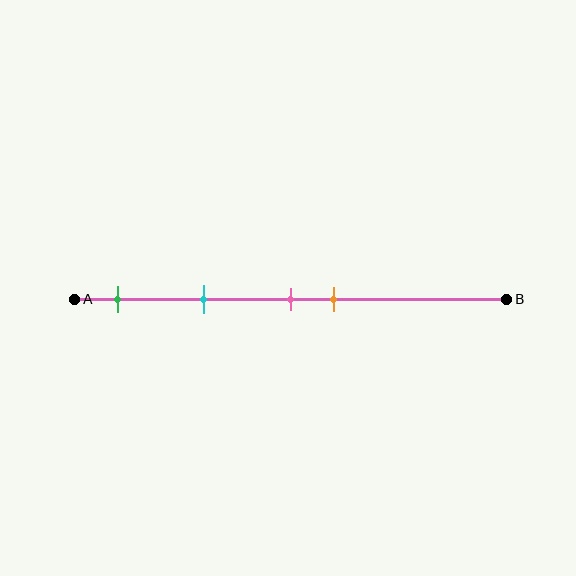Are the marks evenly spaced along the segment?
No, the marks are not evenly spaced.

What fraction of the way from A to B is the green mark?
The green mark is approximately 10% (0.1) of the way from A to B.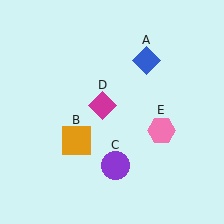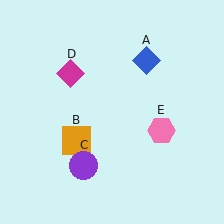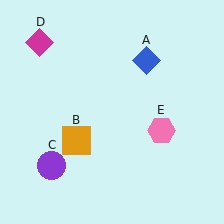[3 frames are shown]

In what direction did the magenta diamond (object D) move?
The magenta diamond (object D) moved up and to the left.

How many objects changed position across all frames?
2 objects changed position: purple circle (object C), magenta diamond (object D).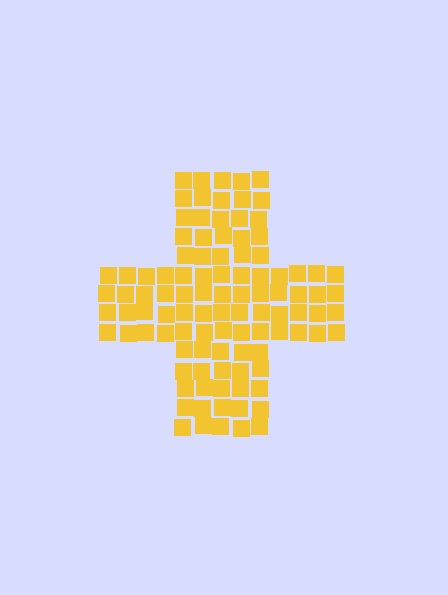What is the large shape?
The large shape is a cross.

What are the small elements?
The small elements are squares.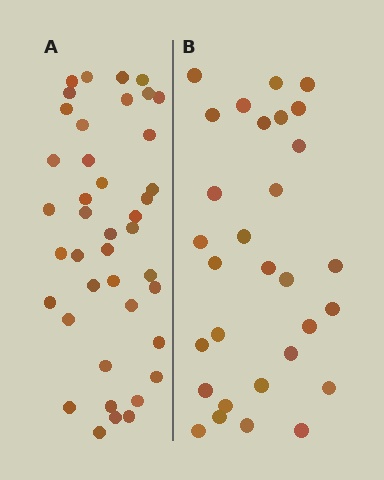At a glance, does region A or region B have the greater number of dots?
Region A (the left region) has more dots.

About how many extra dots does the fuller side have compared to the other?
Region A has roughly 12 or so more dots than region B.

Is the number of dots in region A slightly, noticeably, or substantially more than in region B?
Region A has noticeably more, but not dramatically so. The ratio is roughly 1.4 to 1.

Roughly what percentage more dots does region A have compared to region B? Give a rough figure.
About 35% more.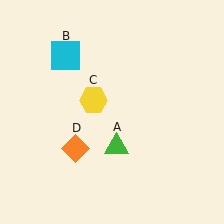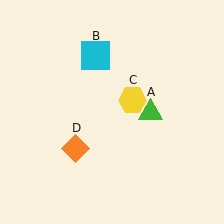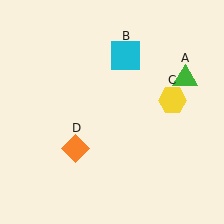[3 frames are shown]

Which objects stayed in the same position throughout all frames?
Orange diamond (object D) remained stationary.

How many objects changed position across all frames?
3 objects changed position: green triangle (object A), cyan square (object B), yellow hexagon (object C).